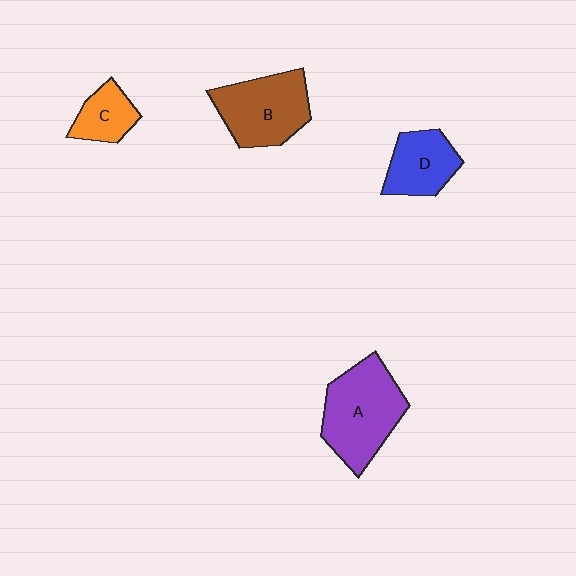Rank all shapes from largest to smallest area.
From largest to smallest: A (purple), B (brown), D (blue), C (orange).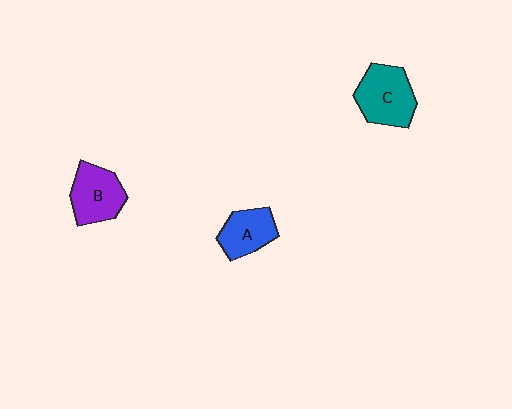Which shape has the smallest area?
Shape A (blue).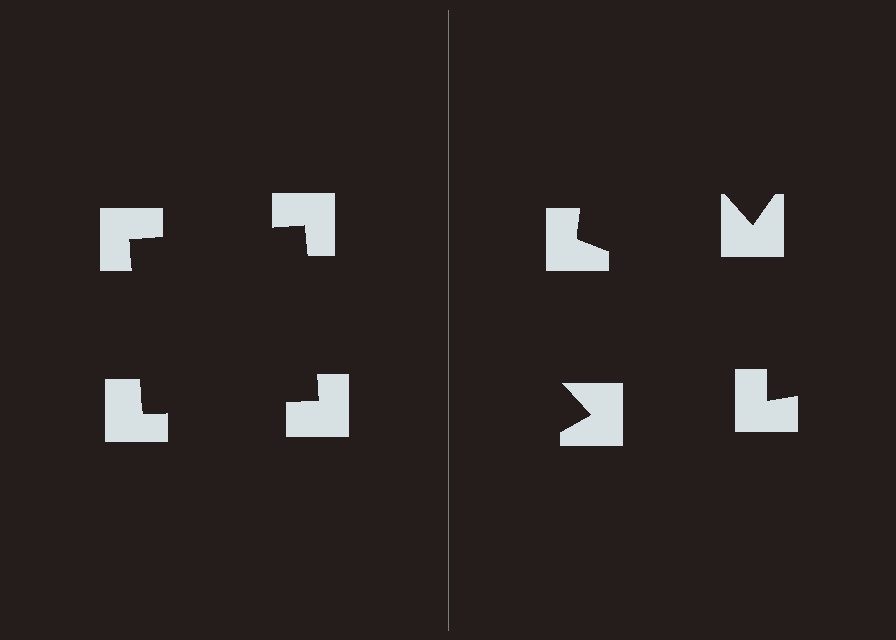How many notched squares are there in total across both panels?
8 — 4 on each side.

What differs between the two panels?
The notched squares are positioned identically on both sides; only the wedge orientations differ. On the left they align to a square; on the right they are misaligned.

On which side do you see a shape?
An illusory square appears on the left side. On the right side the wedge cuts are rotated, so no coherent shape forms.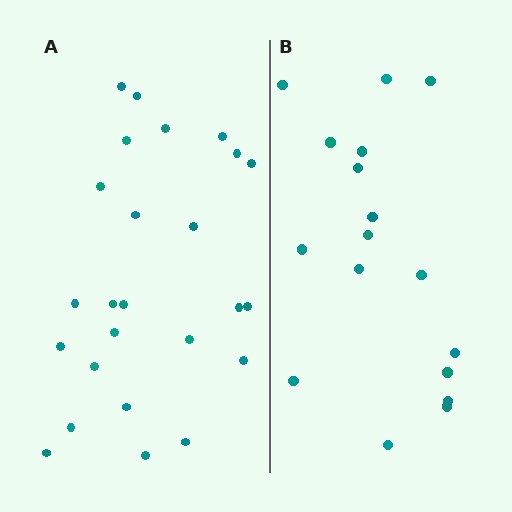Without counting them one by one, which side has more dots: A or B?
Region A (the left region) has more dots.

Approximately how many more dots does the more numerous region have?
Region A has roughly 8 or so more dots than region B.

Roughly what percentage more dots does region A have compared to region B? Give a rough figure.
About 45% more.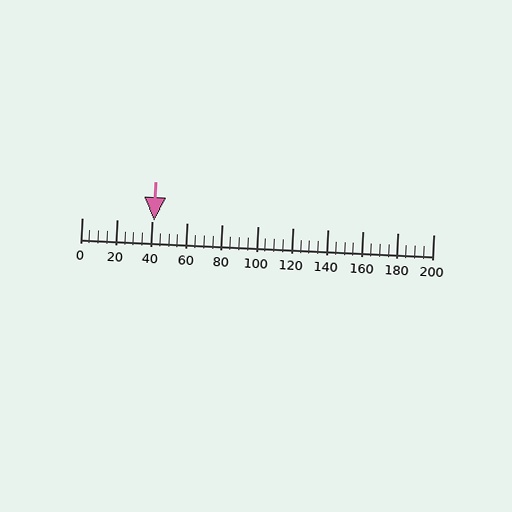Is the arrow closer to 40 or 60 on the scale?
The arrow is closer to 40.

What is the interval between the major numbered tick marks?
The major tick marks are spaced 20 units apart.